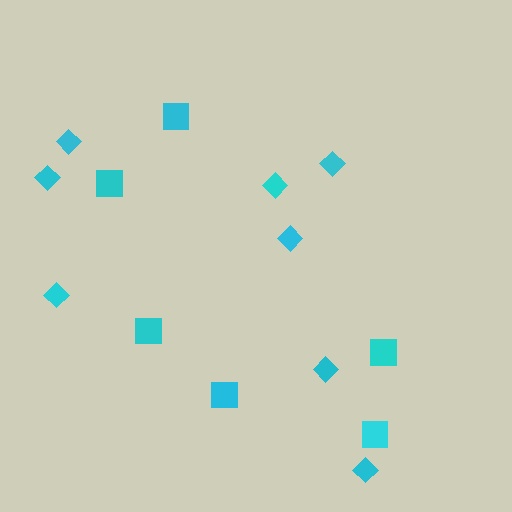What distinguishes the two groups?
There are 2 groups: one group of squares (6) and one group of diamonds (8).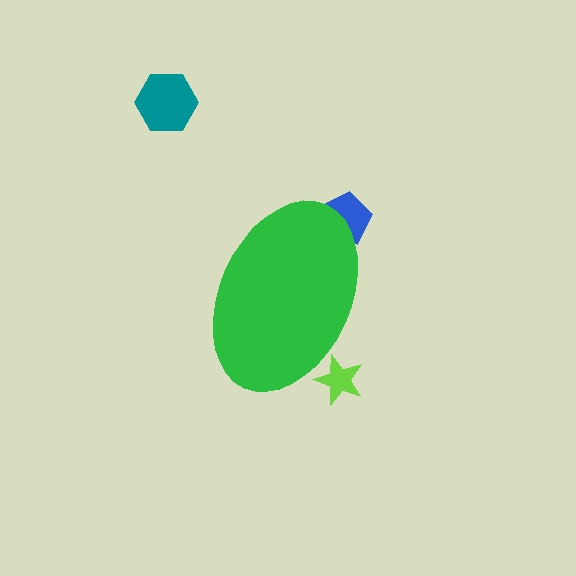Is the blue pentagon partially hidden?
Yes, the blue pentagon is partially hidden behind the green ellipse.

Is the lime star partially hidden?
Yes, the lime star is partially hidden behind the green ellipse.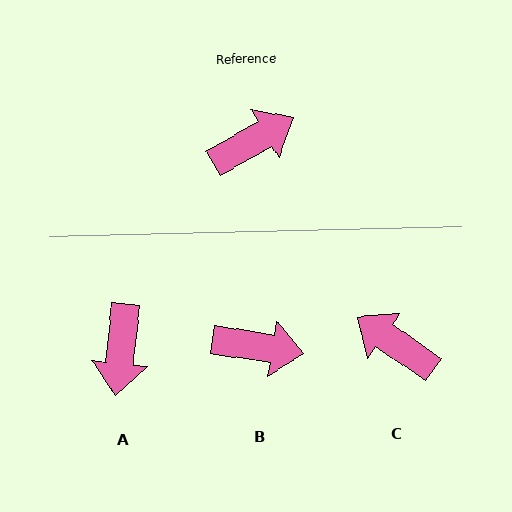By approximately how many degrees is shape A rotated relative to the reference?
Approximately 126 degrees clockwise.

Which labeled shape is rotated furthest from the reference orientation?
A, about 126 degrees away.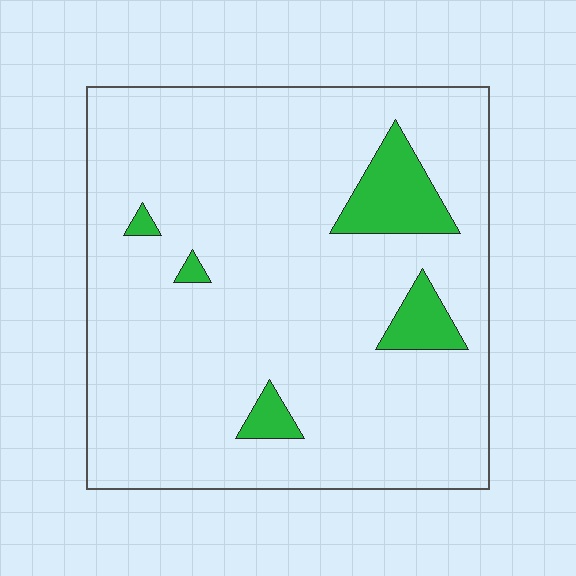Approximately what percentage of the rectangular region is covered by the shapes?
Approximately 10%.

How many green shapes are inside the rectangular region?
5.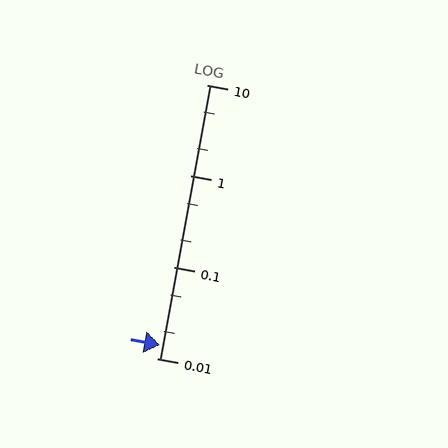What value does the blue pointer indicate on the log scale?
The pointer indicates approximately 0.014.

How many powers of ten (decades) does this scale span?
The scale spans 3 decades, from 0.01 to 10.